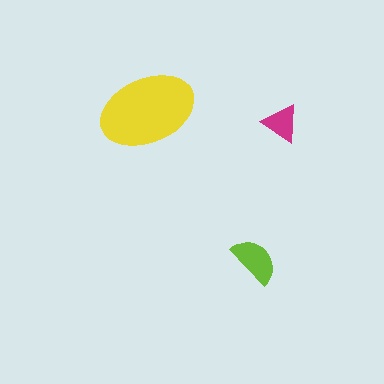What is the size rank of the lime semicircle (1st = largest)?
2nd.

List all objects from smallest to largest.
The magenta triangle, the lime semicircle, the yellow ellipse.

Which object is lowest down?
The lime semicircle is bottommost.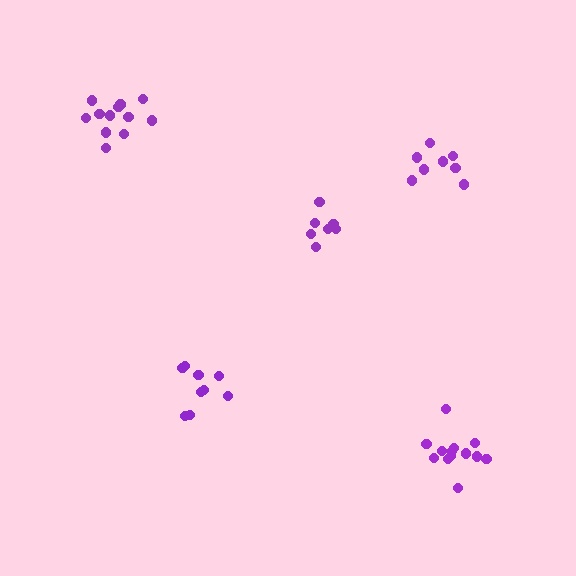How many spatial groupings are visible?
There are 5 spatial groupings.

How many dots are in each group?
Group 1: 12 dots, Group 2: 7 dots, Group 3: 9 dots, Group 4: 8 dots, Group 5: 13 dots (49 total).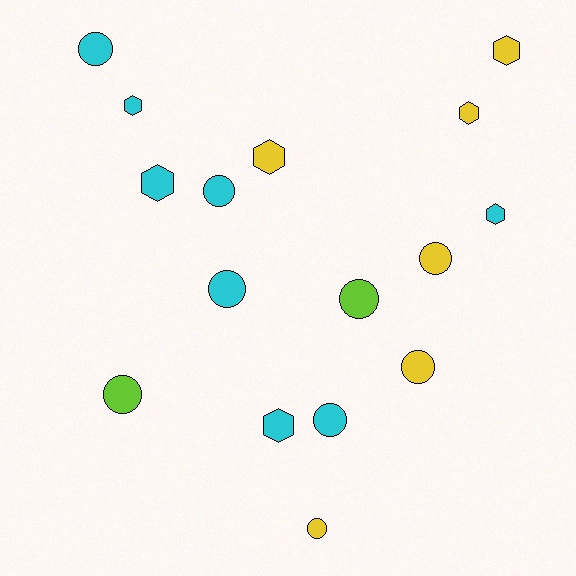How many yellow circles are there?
There are 3 yellow circles.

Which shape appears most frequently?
Circle, with 9 objects.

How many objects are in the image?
There are 16 objects.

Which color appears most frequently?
Cyan, with 8 objects.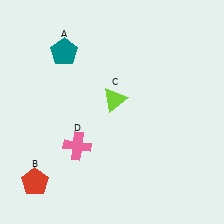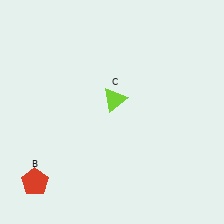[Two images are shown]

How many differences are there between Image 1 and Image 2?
There are 2 differences between the two images.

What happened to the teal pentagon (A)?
The teal pentagon (A) was removed in Image 2. It was in the top-left area of Image 1.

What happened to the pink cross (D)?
The pink cross (D) was removed in Image 2. It was in the bottom-left area of Image 1.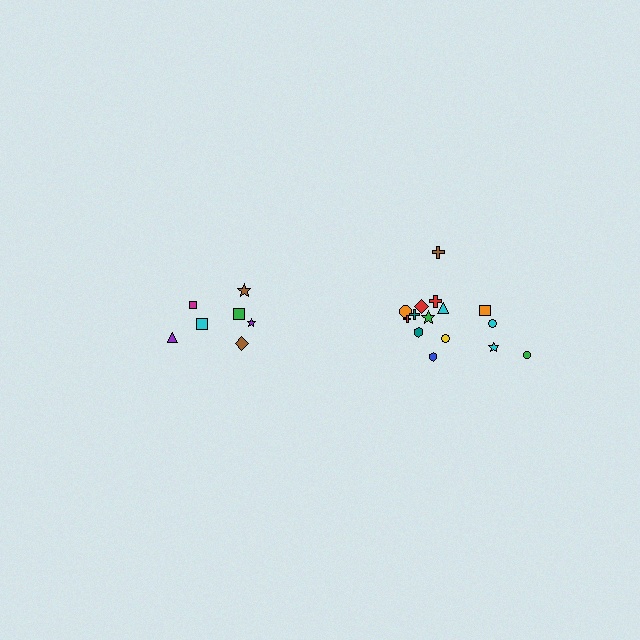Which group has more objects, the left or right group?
The right group.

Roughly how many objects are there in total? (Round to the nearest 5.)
Roughly 20 objects in total.